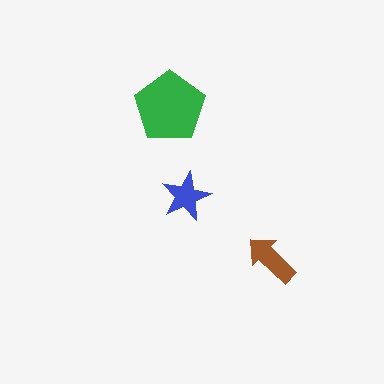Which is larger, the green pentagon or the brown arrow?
The green pentagon.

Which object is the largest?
The green pentagon.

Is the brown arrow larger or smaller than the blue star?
Larger.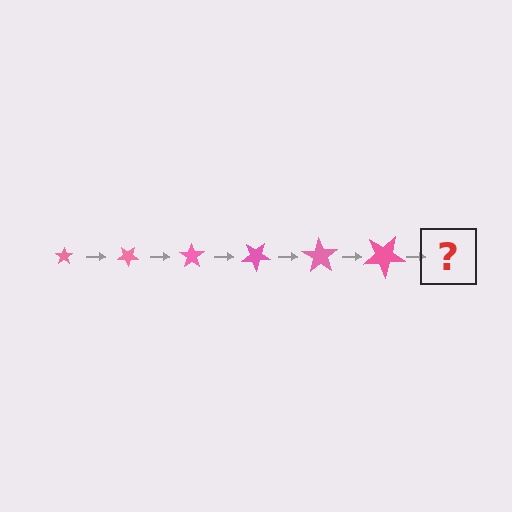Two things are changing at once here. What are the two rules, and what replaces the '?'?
The two rules are that the star grows larger each step and it rotates 35 degrees each step. The '?' should be a star, larger than the previous one and rotated 210 degrees from the start.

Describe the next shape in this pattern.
It should be a star, larger than the previous one and rotated 210 degrees from the start.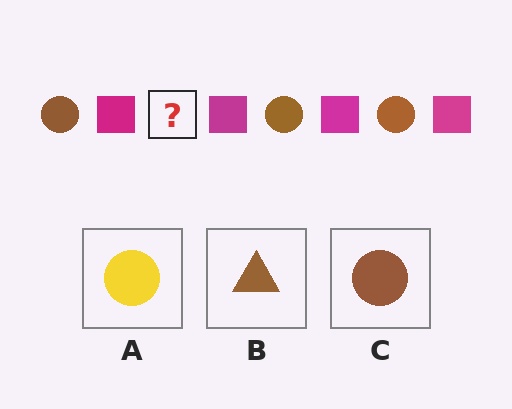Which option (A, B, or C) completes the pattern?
C.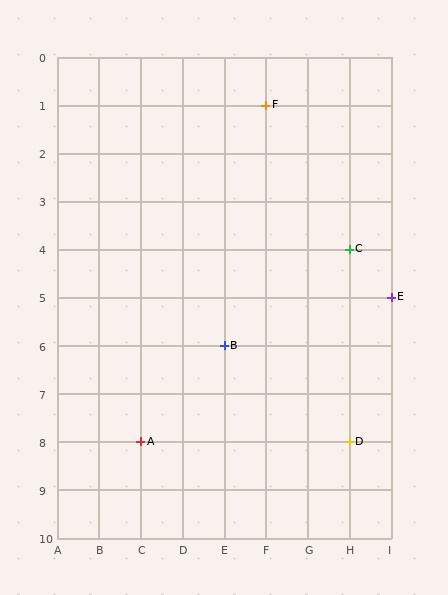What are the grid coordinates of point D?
Point D is at grid coordinates (H, 8).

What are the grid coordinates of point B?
Point B is at grid coordinates (E, 6).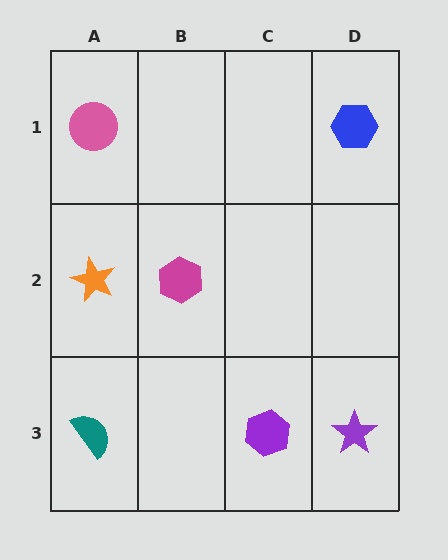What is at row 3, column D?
A purple star.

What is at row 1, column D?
A blue hexagon.